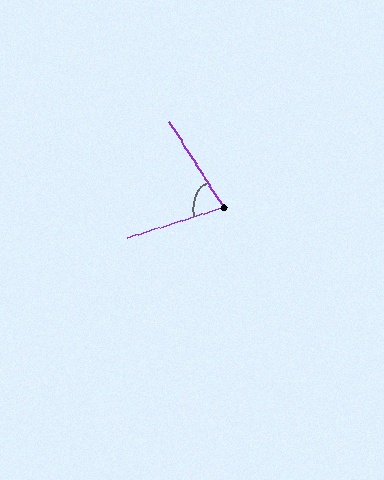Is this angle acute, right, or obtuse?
It is acute.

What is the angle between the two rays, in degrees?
Approximately 75 degrees.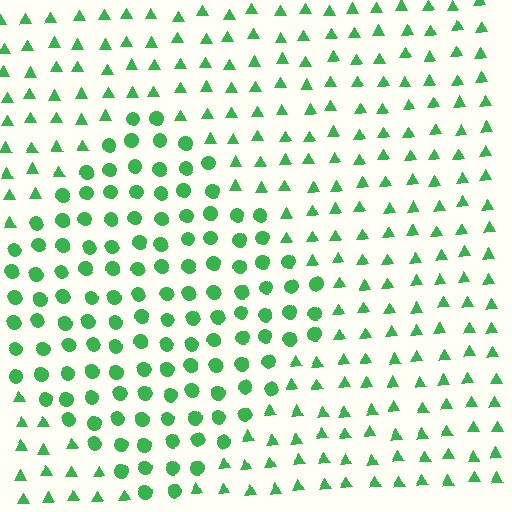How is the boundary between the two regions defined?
The boundary is defined by a change in element shape: circles inside vs. triangles outside. All elements share the same color and spacing.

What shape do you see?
I see a diamond.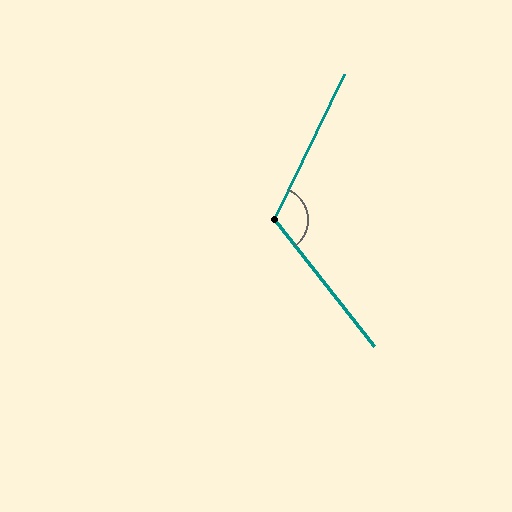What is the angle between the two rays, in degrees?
Approximately 116 degrees.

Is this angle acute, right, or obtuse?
It is obtuse.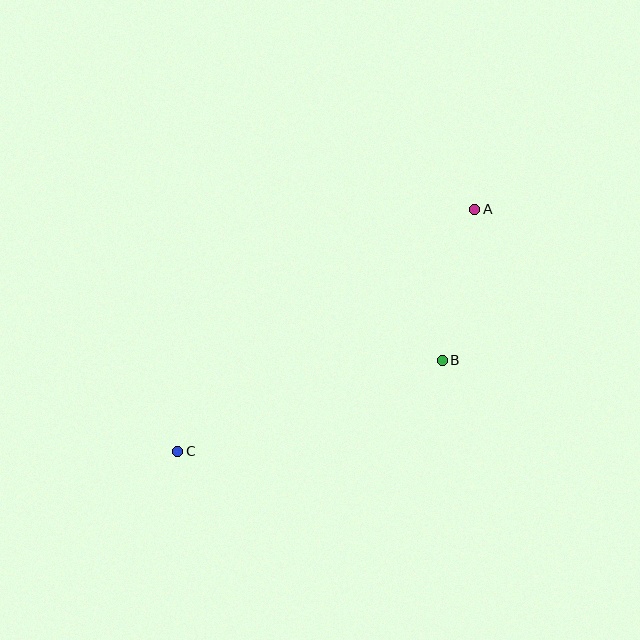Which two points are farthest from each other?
Points A and C are farthest from each other.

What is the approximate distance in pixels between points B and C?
The distance between B and C is approximately 280 pixels.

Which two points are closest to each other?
Points A and B are closest to each other.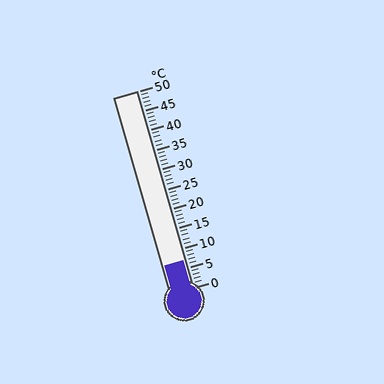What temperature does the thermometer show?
The thermometer shows approximately 7°C.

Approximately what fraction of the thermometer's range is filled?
The thermometer is filled to approximately 15% of its range.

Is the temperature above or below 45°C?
The temperature is below 45°C.